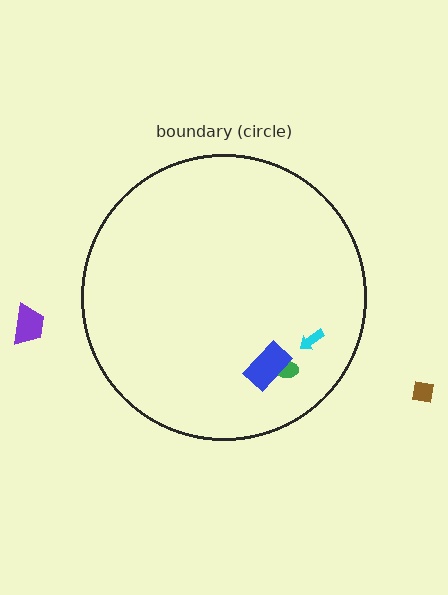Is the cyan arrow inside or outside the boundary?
Inside.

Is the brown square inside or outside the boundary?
Outside.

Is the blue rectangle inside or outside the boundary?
Inside.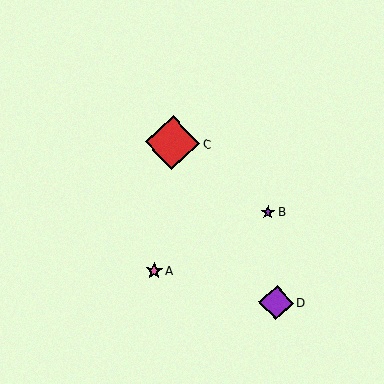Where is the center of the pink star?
The center of the pink star is at (154, 271).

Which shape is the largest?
The red diamond (labeled C) is the largest.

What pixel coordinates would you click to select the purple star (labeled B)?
Click at (268, 212) to select the purple star B.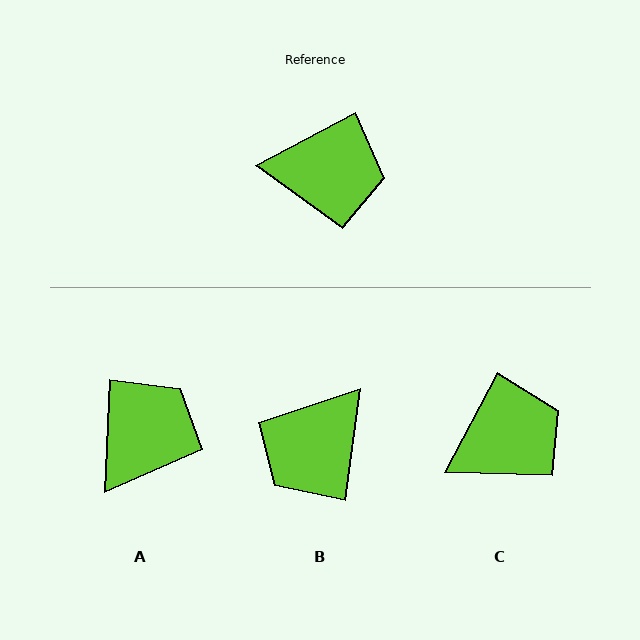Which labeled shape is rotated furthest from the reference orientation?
B, about 126 degrees away.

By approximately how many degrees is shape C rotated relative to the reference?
Approximately 34 degrees counter-clockwise.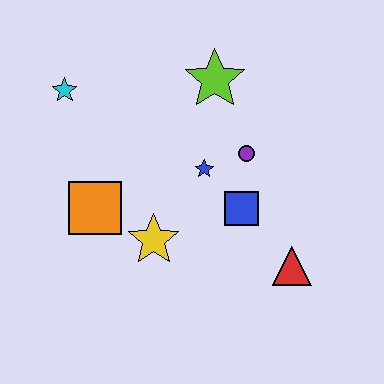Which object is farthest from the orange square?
The red triangle is farthest from the orange square.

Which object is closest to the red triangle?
The blue square is closest to the red triangle.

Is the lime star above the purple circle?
Yes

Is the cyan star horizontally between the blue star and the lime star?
No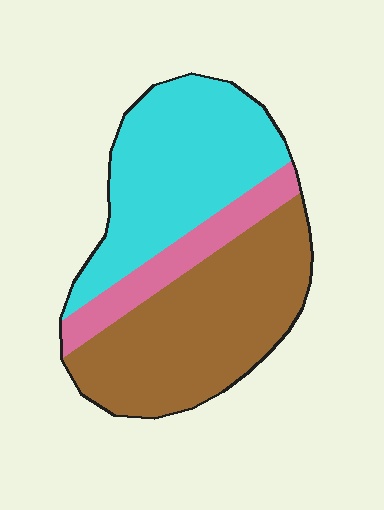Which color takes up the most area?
Brown, at roughly 45%.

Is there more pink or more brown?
Brown.